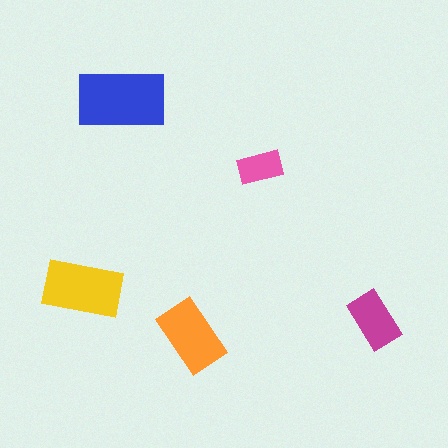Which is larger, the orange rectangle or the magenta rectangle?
The orange one.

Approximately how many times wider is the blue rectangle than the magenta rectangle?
About 1.5 times wider.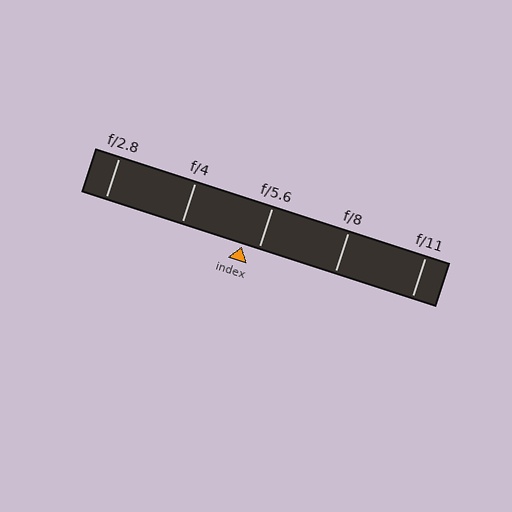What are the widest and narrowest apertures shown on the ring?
The widest aperture shown is f/2.8 and the narrowest is f/11.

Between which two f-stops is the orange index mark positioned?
The index mark is between f/4 and f/5.6.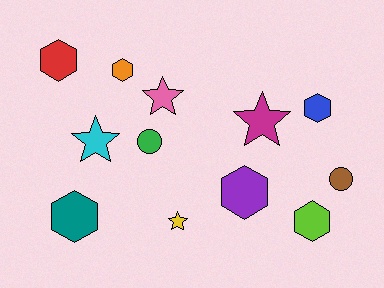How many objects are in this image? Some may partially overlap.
There are 12 objects.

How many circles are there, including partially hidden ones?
There are 2 circles.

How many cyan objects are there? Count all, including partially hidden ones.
There is 1 cyan object.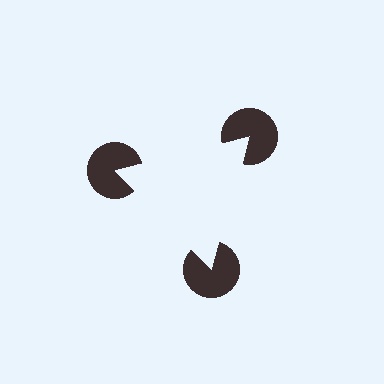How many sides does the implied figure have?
3 sides.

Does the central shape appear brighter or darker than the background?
It typically appears slightly brighter than the background, even though no actual brightness change is drawn.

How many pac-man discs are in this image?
There are 3 — one at each vertex of the illusory triangle.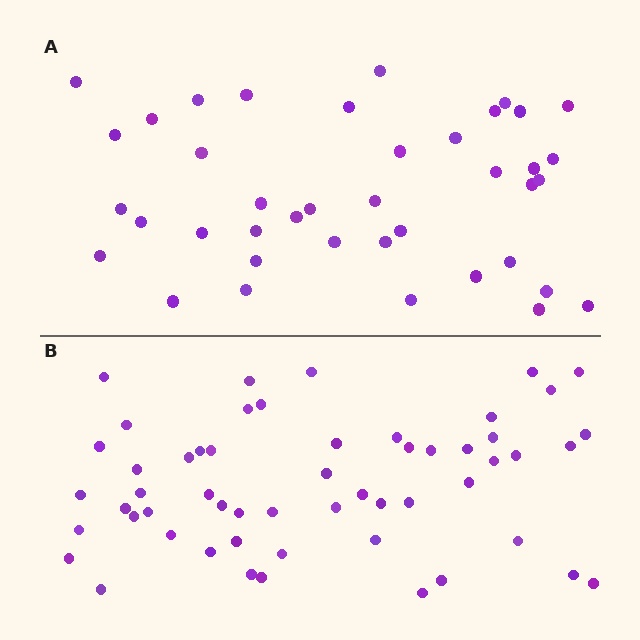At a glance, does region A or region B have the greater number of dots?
Region B (the bottom region) has more dots.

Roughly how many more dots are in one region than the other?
Region B has approximately 15 more dots than region A.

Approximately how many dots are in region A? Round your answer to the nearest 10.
About 40 dots.